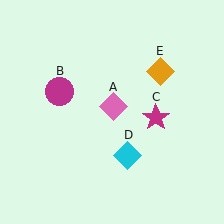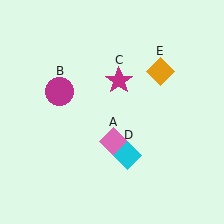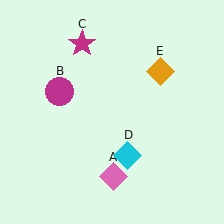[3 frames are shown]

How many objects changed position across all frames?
2 objects changed position: pink diamond (object A), magenta star (object C).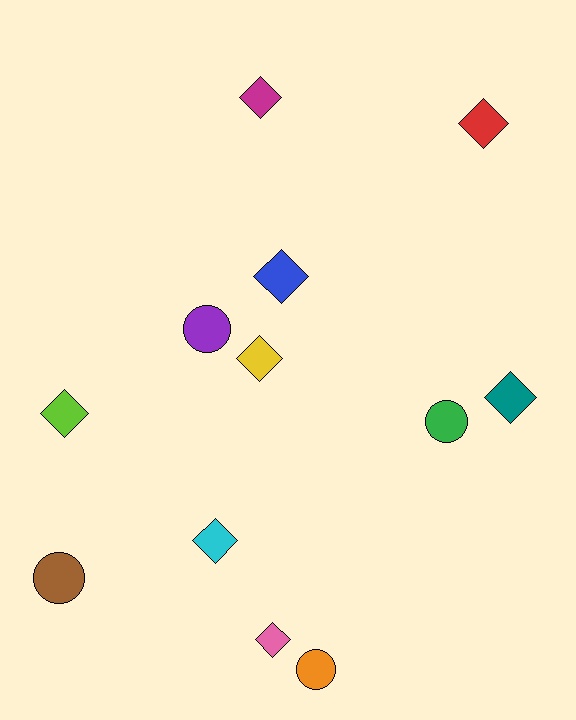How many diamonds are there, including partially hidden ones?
There are 8 diamonds.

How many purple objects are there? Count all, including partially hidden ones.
There is 1 purple object.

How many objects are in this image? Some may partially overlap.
There are 12 objects.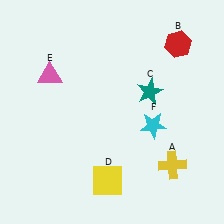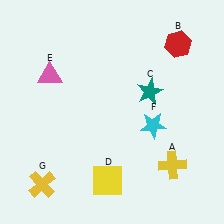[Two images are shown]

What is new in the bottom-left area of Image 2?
A yellow cross (G) was added in the bottom-left area of Image 2.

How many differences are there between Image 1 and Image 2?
There is 1 difference between the two images.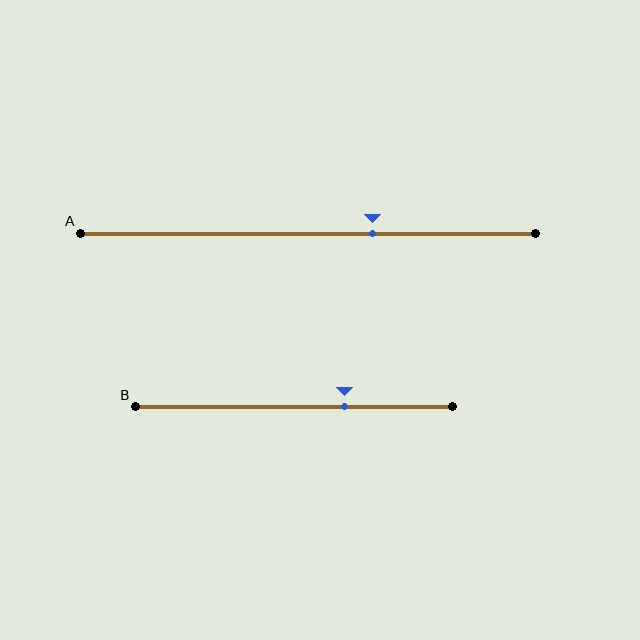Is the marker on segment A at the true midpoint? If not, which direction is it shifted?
No, the marker on segment A is shifted to the right by about 14% of the segment length.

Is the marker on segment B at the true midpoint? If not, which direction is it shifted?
No, the marker on segment B is shifted to the right by about 16% of the segment length.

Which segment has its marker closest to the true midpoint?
Segment A has its marker closest to the true midpoint.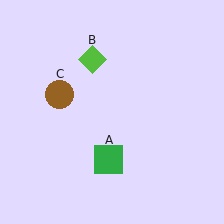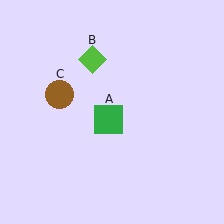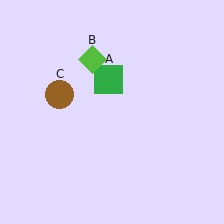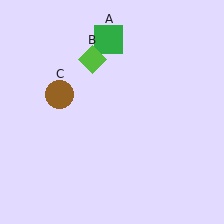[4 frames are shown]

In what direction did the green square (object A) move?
The green square (object A) moved up.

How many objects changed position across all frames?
1 object changed position: green square (object A).